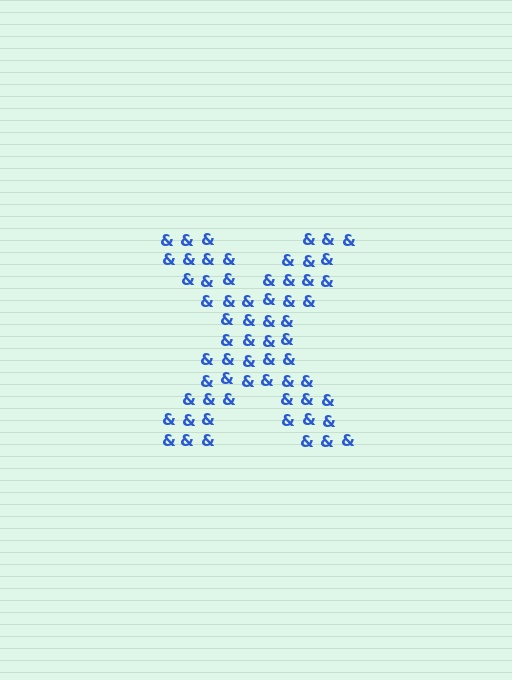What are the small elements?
The small elements are ampersands.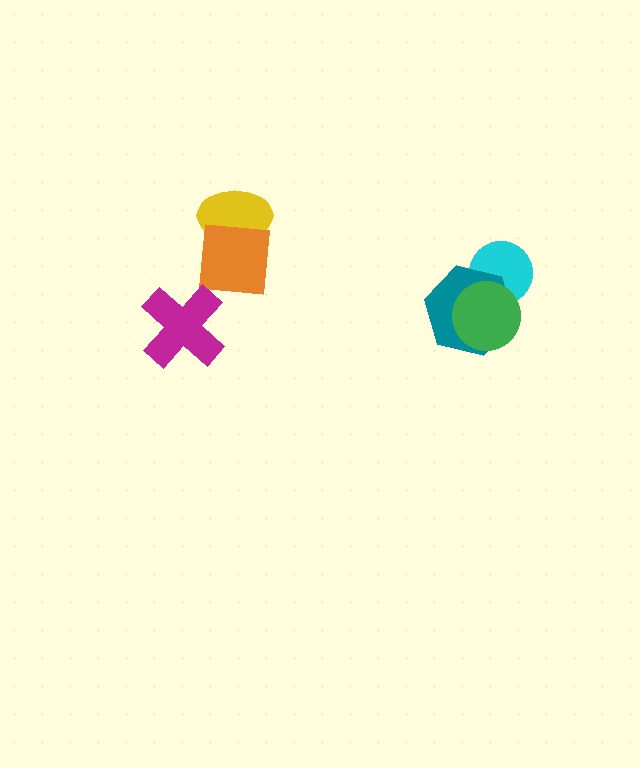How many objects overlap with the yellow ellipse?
1 object overlaps with the yellow ellipse.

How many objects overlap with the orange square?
1 object overlaps with the orange square.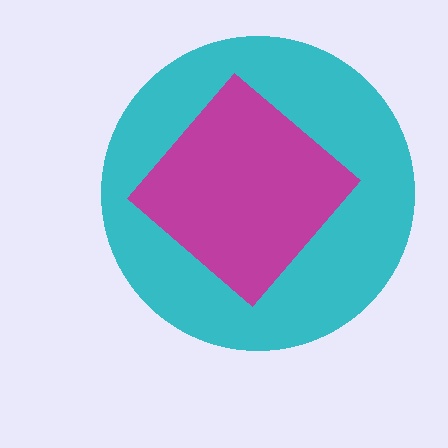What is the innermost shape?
The magenta diamond.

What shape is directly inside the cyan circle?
The magenta diamond.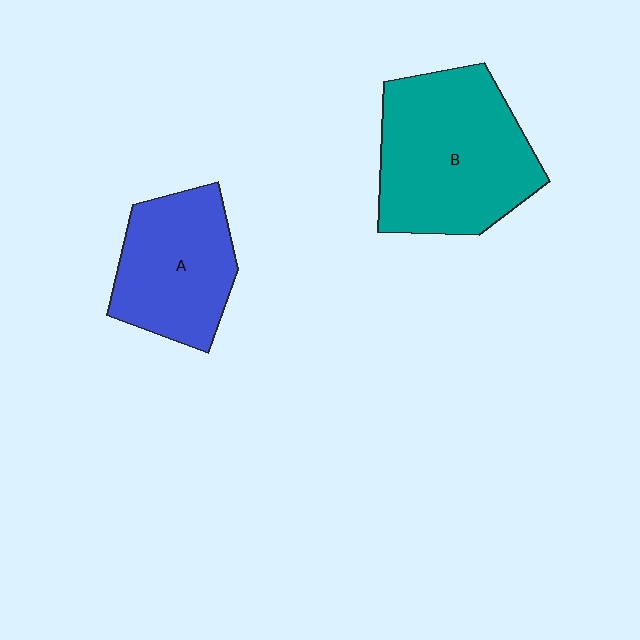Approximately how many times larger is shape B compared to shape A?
Approximately 1.4 times.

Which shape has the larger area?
Shape B (teal).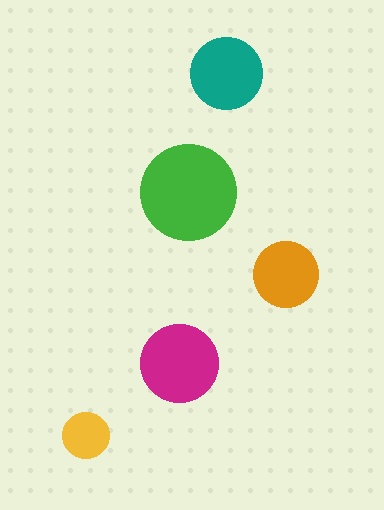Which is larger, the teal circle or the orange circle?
The teal one.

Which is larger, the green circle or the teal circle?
The green one.